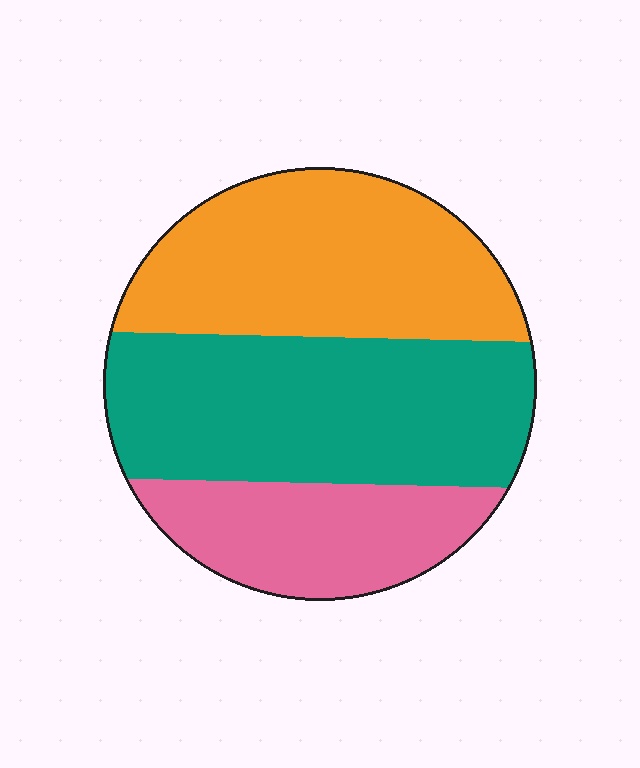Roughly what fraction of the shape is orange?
Orange covers around 35% of the shape.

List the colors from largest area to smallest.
From largest to smallest: teal, orange, pink.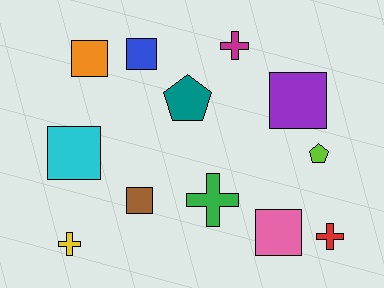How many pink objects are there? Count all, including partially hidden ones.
There is 1 pink object.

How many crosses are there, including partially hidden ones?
There are 4 crosses.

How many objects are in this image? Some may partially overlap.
There are 12 objects.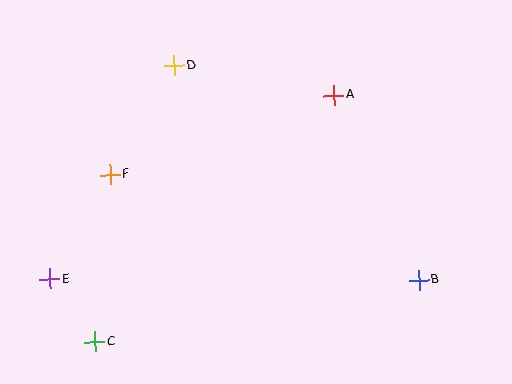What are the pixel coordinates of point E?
Point E is at (50, 279).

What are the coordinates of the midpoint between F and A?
The midpoint between F and A is at (222, 135).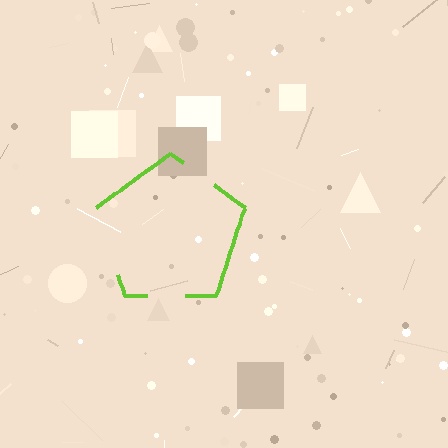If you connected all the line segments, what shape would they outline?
They would outline a pentagon.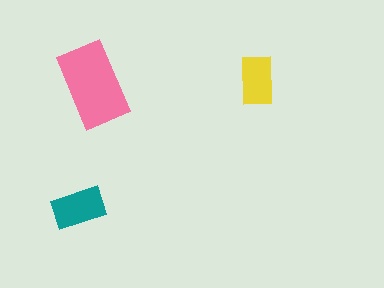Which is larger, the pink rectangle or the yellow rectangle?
The pink one.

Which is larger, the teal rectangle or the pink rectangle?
The pink one.